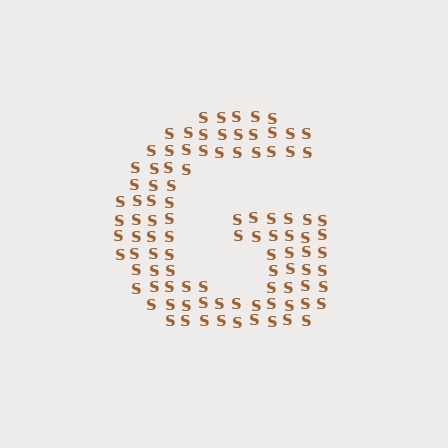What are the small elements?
The small elements are letter S's.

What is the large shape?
The large shape is the letter G.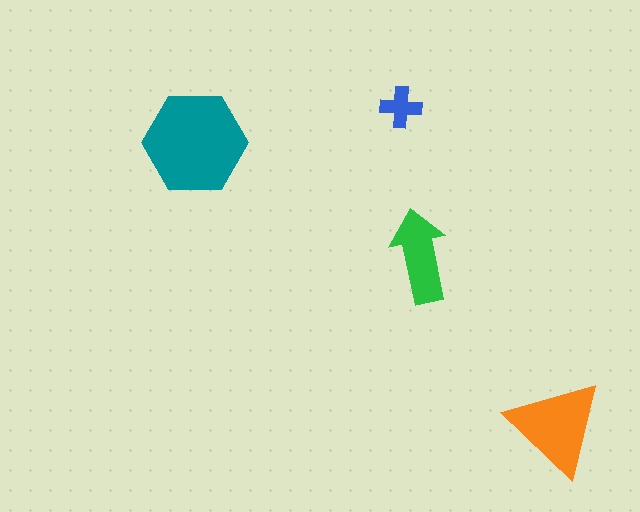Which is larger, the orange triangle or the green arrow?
The orange triangle.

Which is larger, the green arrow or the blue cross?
The green arrow.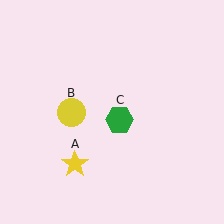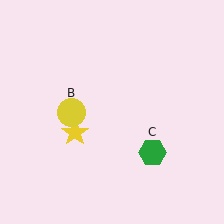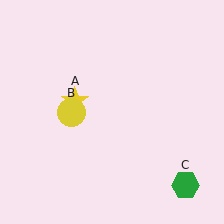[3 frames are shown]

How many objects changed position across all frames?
2 objects changed position: yellow star (object A), green hexagon (object C).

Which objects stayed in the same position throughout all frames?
Yellow circle (object B) remained stationary.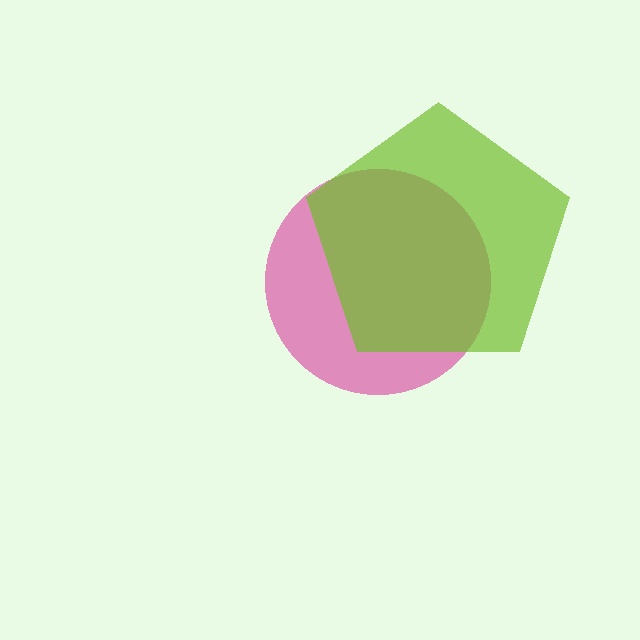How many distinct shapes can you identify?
There are 2 distinct shapes: a magenta circle, a lime pentagon.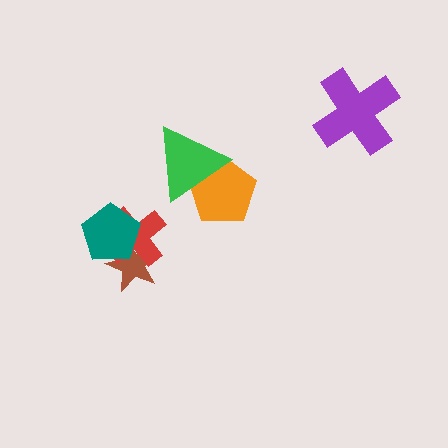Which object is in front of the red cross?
The teal pentagon is in front of the red cross.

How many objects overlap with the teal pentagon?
2 objects overlap with the teal pentagon.